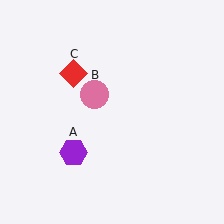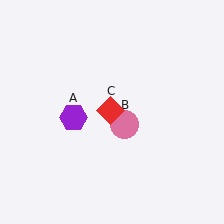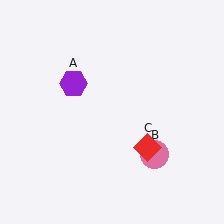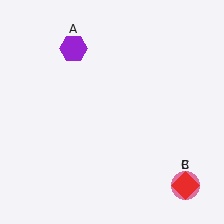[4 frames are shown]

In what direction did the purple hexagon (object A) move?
The purple hexagon (object A) moved up.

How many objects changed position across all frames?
3 objects changed position: purple hexagon (object A), pink circle (object B), red diamond (object C).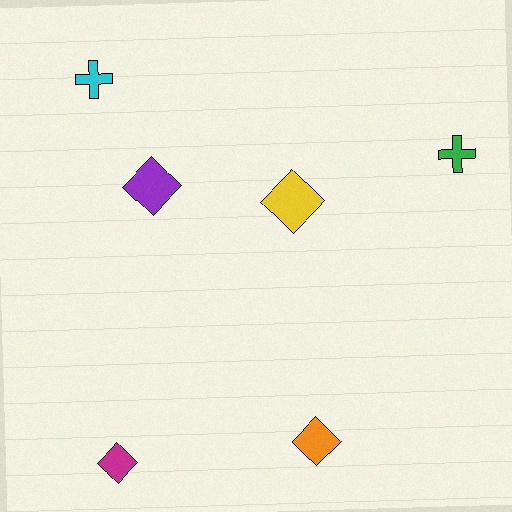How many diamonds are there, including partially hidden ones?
There are 4 diamonds.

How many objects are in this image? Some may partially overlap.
There are 6 objects.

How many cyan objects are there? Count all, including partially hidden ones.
There is 1 cyan object.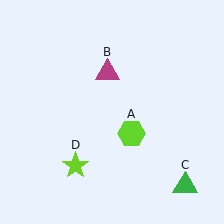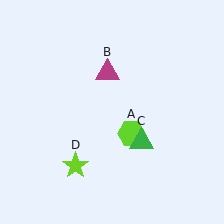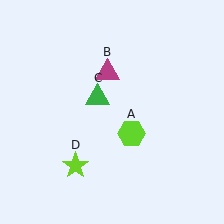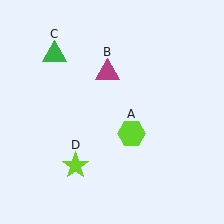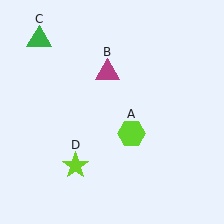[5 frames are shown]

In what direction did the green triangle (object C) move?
The green triangle (object C) moved up and to the left.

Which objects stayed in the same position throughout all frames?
Lime hexagon (object A) and magenta triangle (object B) and lime star (object D) remained stationary.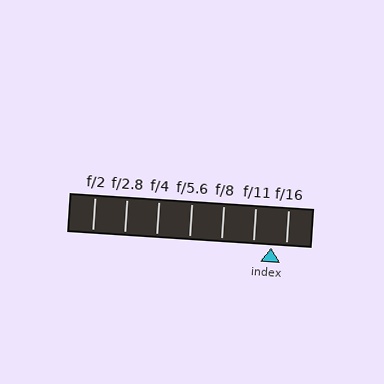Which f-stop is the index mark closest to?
The index mark is closest to f/16.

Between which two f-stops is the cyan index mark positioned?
The index mark is between f/11 and f/16.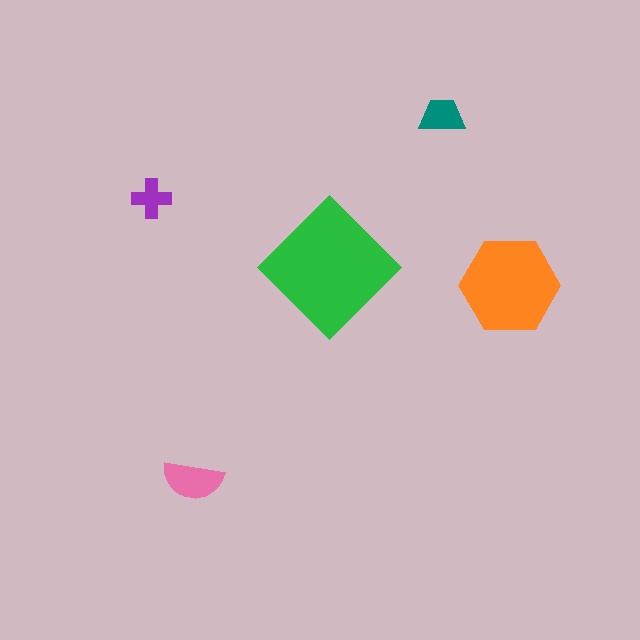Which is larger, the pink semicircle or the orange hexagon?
The orange hexagon.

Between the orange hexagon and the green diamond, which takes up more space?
The green diamond.